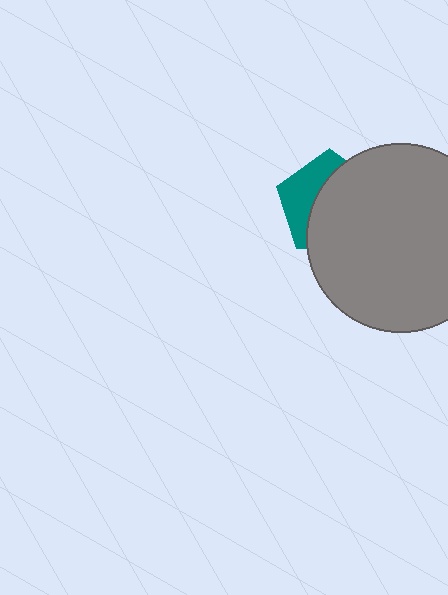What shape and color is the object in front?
The object in front is a gray circle.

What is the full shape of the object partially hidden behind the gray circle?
The partially hidden object is a teal pentagon.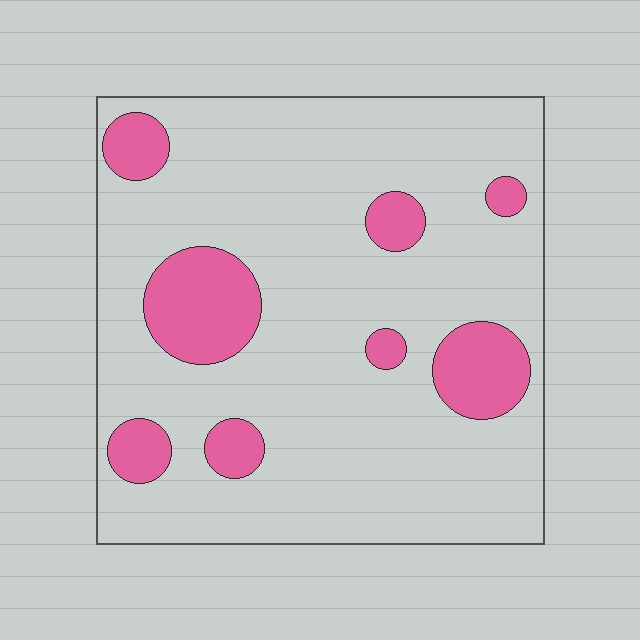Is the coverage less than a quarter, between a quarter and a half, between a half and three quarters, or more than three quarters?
Less than a quarter.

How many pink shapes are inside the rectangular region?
8.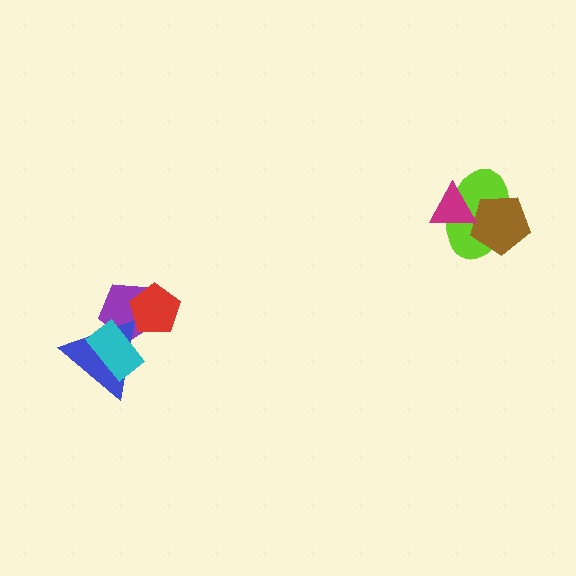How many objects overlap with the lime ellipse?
2 objects overlap with the lime ellipse.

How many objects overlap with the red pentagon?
1 object overlaps with the red pentagon.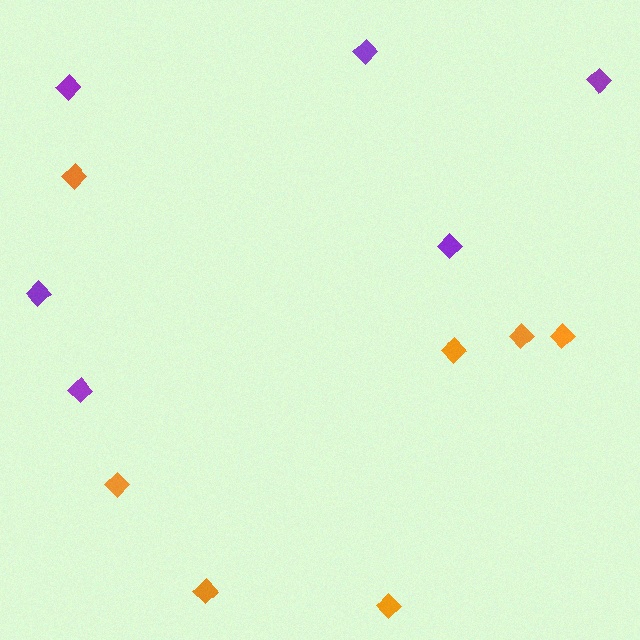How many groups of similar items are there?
There are 2 groups: one group of purple diamonds (6) and one group of orange diamonds (7).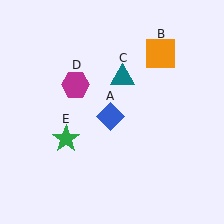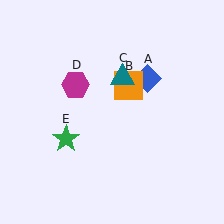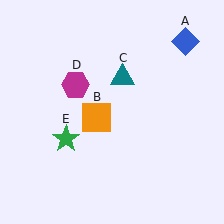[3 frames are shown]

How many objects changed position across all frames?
2 objects changed position: blue diamond (object A), orange square (object B).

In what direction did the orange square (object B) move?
The orange square (object B) moved down and to the left.